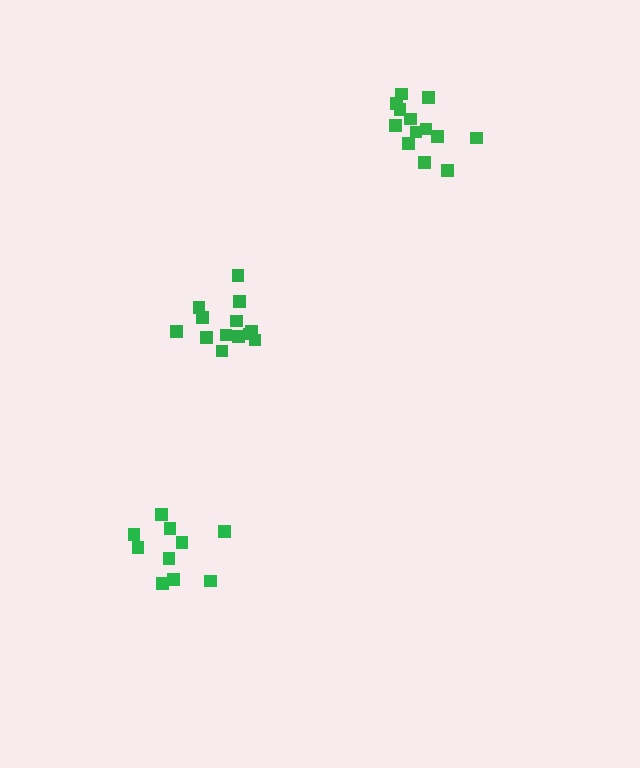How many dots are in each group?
Group 1: 10 dots, Group 2: 13 dots, Group 3: 13 dots (36 total).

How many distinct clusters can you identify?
There are 3 distinct clusters.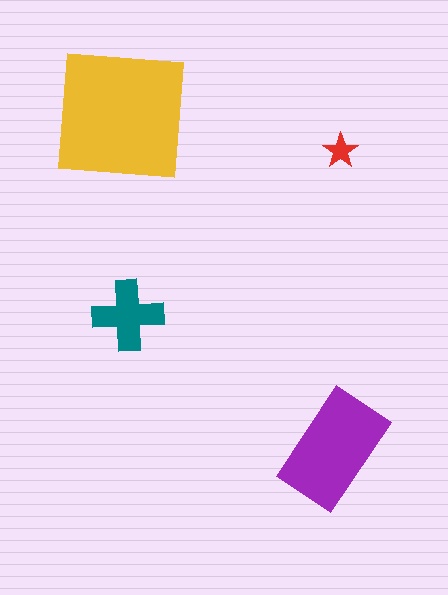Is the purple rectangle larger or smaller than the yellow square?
Smaller.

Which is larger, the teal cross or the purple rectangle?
The purple rectangle.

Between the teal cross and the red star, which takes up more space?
The teal cross.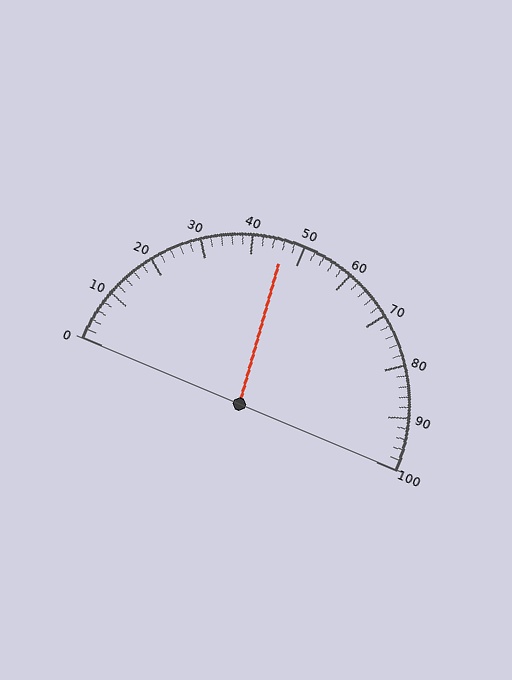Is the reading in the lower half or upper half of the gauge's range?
The reading is in the lower half of the range (0 to 100).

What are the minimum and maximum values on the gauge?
The gauge ranges from 0 to 100.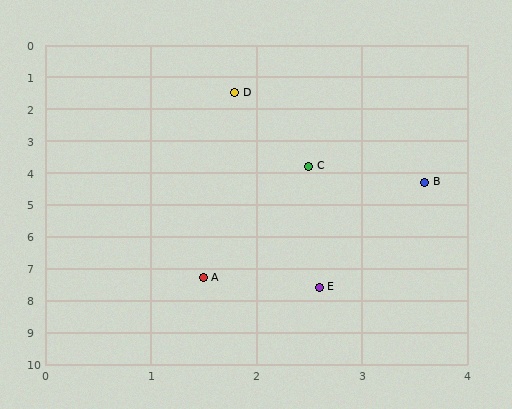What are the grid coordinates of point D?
Point D is at approximately (1.8, 1.5).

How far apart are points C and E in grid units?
Points C and E are about 3.8 grid units apart.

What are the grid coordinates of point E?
Point E is at approximately (2.6, 7.6).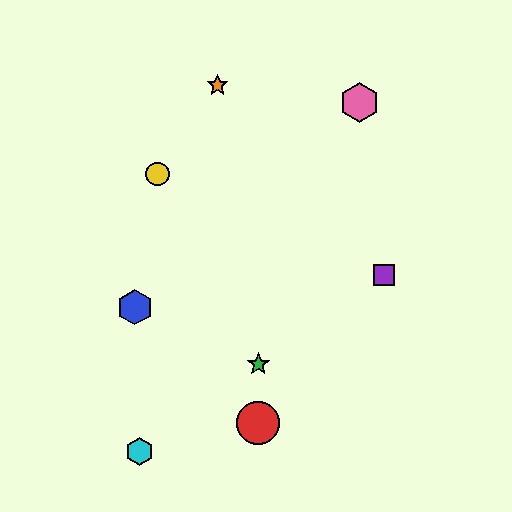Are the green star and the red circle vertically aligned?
Yes, both are at x≈258.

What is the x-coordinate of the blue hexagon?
The blue hexagon is at x≈135.